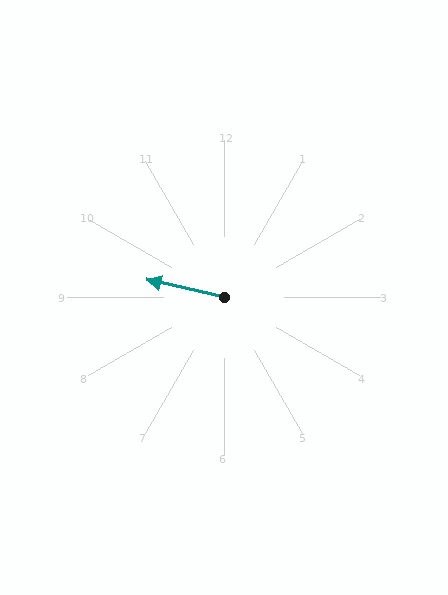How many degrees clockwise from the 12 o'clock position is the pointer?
Approximately 283 degrees.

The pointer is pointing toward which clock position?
Roughly 9 o'clock.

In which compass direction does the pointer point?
West.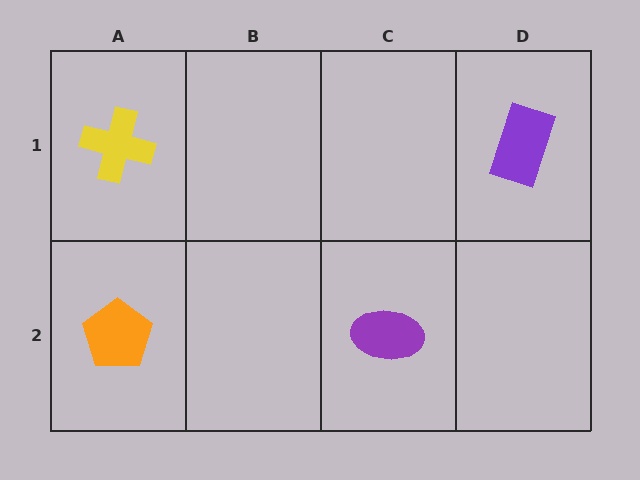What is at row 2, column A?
An orange pentagon.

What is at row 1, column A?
A yellow cross.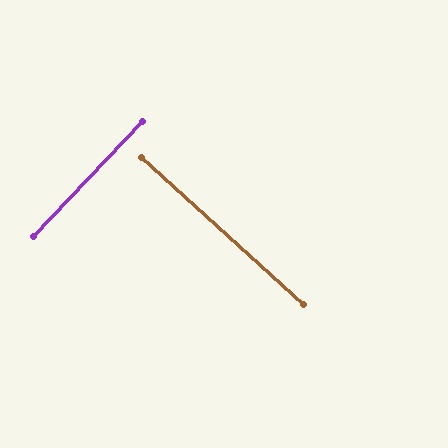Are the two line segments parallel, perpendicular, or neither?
Perpendicular — they meet at approximately 89°.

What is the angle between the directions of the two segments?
Approximately 89 degrees.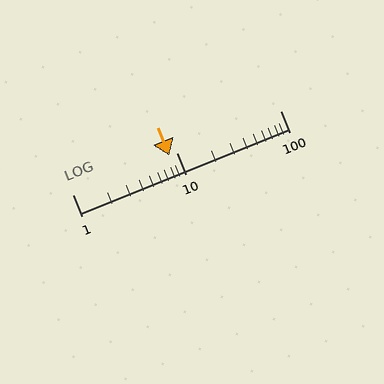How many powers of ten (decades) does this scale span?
The scale spans 2 decades, from 1 to 100.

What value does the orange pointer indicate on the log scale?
The pointer indicates approximately 8.6.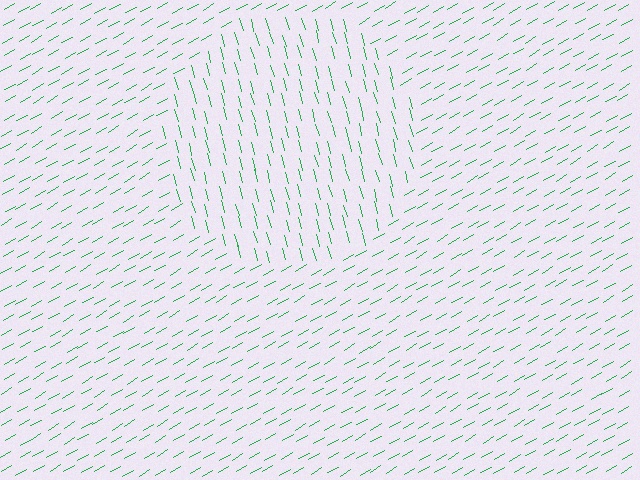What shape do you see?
I see a circle.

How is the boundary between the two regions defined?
The boundary is defined purely by a change in line orientation (approximately 76 degrees difference). All lines are the same color and thickness.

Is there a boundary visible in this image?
Yes, there is a texture boundary formed by a change in line orientation.